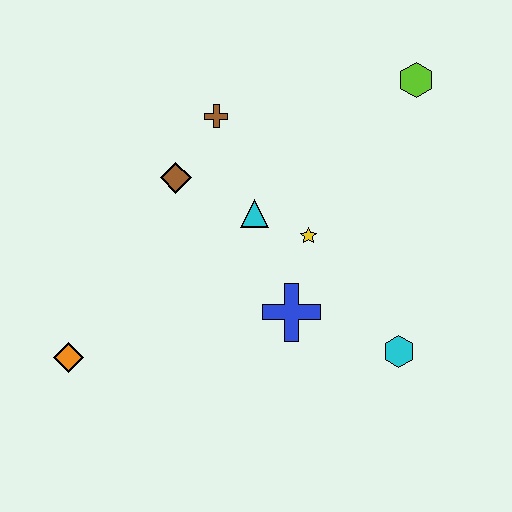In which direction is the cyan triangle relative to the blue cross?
The cyan triangle is above the blue cross.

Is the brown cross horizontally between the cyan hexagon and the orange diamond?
Yes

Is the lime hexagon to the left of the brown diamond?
No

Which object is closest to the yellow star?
The cyan triangle is closest to the yellow star.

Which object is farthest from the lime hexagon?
The orange diamond is farthest from the lime hexagon.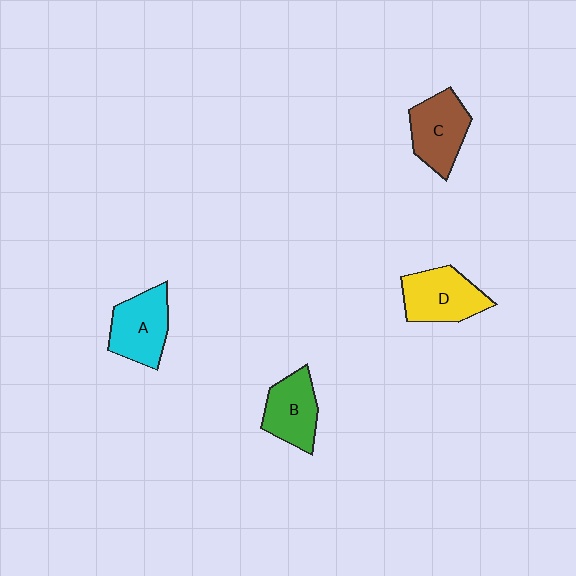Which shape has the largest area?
Shape D (yellow).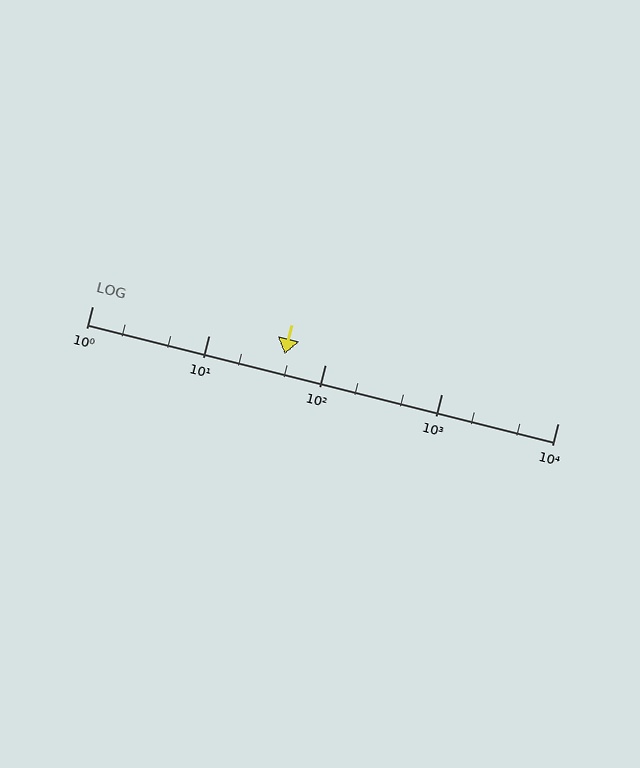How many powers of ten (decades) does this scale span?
The scale spans 4 decades, from 1 to 10000.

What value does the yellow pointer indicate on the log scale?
The pointer indicates approximately 45.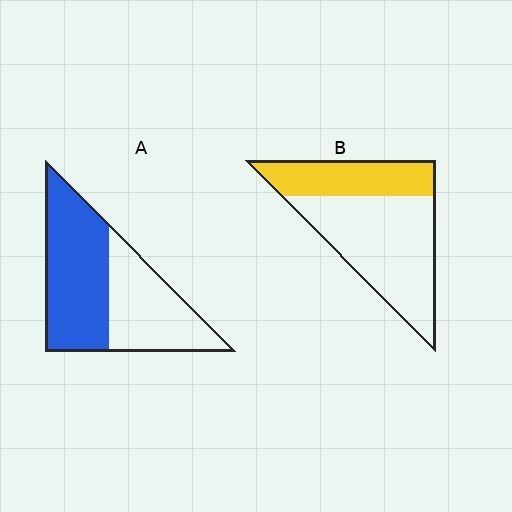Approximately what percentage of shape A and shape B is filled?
A is approximately 55% and B is approximately 35%.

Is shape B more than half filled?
No.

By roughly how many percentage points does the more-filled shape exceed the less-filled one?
By roughly 20 percentage points (A over B).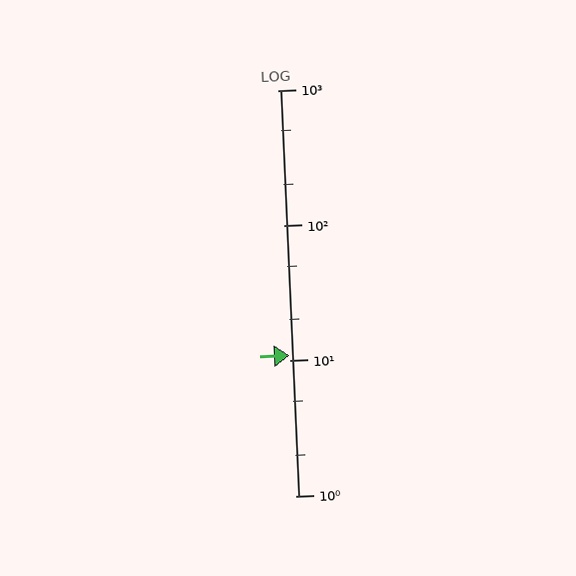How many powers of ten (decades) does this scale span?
The scale spans 3 decades, from 1 to 1000.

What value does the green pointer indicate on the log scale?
The pointer indicates approximately 11.